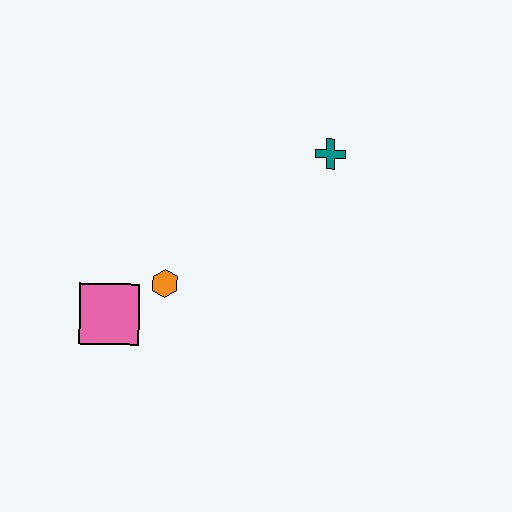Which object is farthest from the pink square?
The teal cross is farthest from the pink square.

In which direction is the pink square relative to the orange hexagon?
The pink square is to the left of the orange hexagon.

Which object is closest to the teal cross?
The orange hexagon is closest to the teal cross.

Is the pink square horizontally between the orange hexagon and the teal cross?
No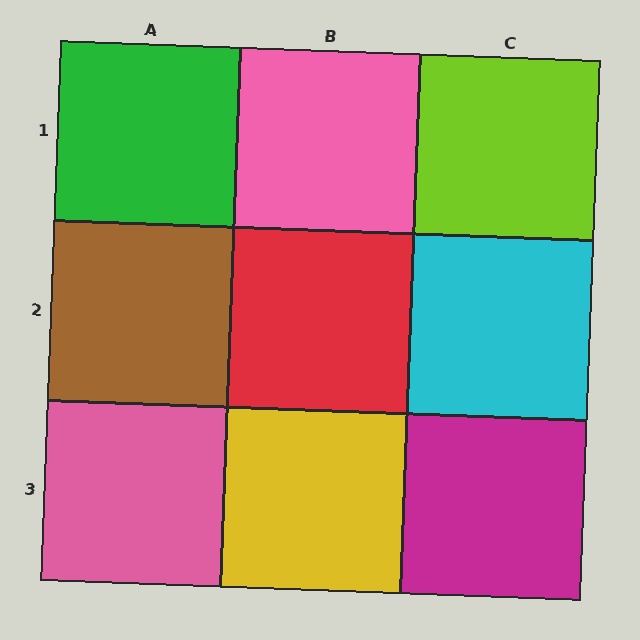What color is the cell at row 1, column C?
Lime.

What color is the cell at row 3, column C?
Magenta.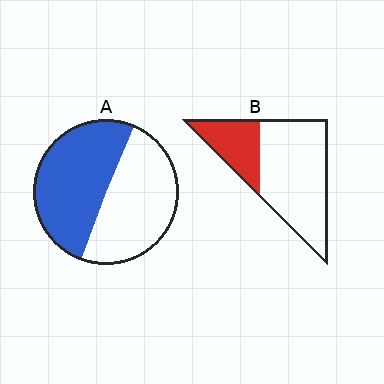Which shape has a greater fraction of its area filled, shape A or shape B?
Shape A.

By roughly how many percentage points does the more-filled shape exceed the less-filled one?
By roughly 20 percentage points (A over B).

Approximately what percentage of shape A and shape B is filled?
A is approximately 50% and B is approximately 30%.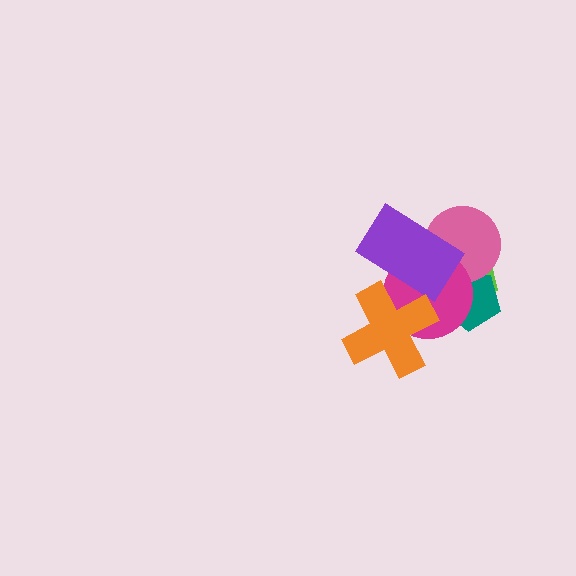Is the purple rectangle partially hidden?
Yes, it is partially covered by another shape.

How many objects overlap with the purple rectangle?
4 objects overlap with the purple rectangle.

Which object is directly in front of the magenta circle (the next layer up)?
The purple rectangle is directly in front of the magenta circle.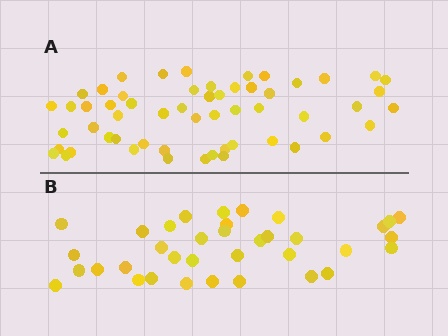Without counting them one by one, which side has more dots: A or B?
Region A (the top region) has more dots.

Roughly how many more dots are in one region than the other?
Region A has approximately 20 more dots than region B.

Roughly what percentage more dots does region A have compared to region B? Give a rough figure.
About 55% more.